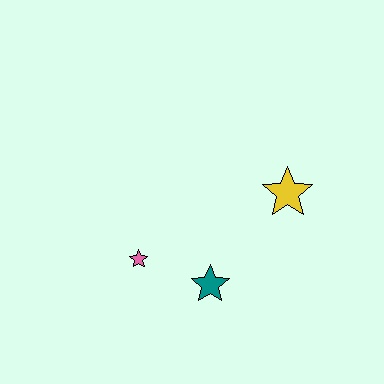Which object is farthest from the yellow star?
The pink star is farthest from the yellow star.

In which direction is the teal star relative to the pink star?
The teal star is to the right of the pink star.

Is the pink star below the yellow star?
Yes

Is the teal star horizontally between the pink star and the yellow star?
Yes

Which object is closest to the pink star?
The teal star is closest to the pink star.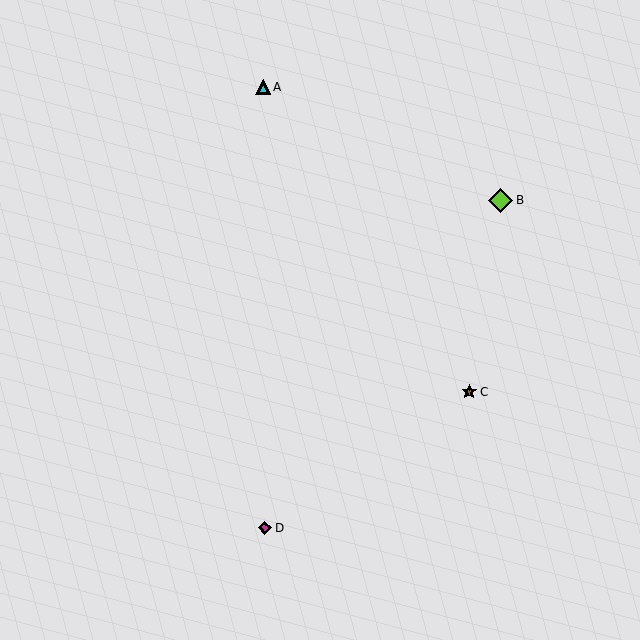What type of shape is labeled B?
Shape B is a lime diamond.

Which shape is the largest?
The lime diamond (labeled B) is the largest.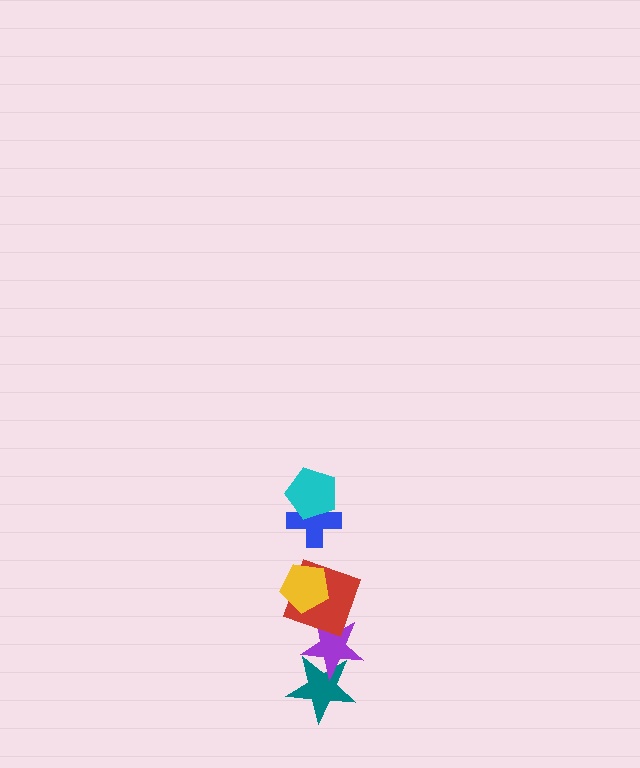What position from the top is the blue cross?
The blue cross is 2nd from the top.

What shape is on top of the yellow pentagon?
The blue cross is on top of the yellow pentagon.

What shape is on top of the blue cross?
The cyan pentagon is on top of the blue cross.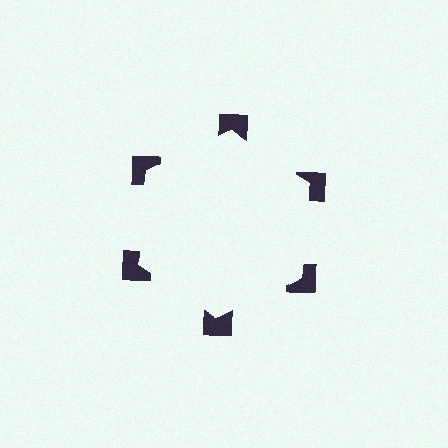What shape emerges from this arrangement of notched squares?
An illusory hexagon — its edges are inferred from the aligned wedge cuts in the notched squares, not physically drawn.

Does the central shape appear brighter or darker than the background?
It typically appears slightly brighter than the background, even though no actual brightness change is drawn.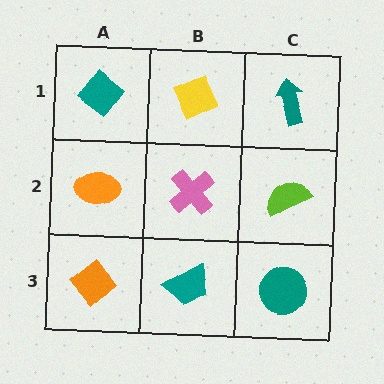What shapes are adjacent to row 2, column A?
A teal diamond (row 1, column A), an orange diamond (row 3, column A), a pink cross (row 2, column B).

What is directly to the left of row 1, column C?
A yellow diamond.